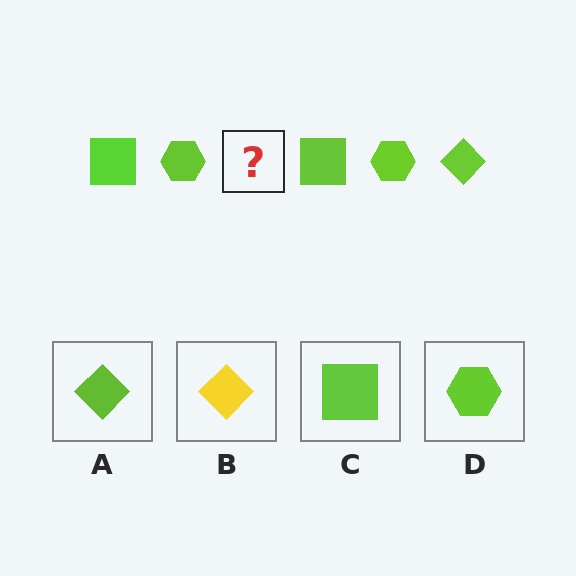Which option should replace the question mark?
Option A.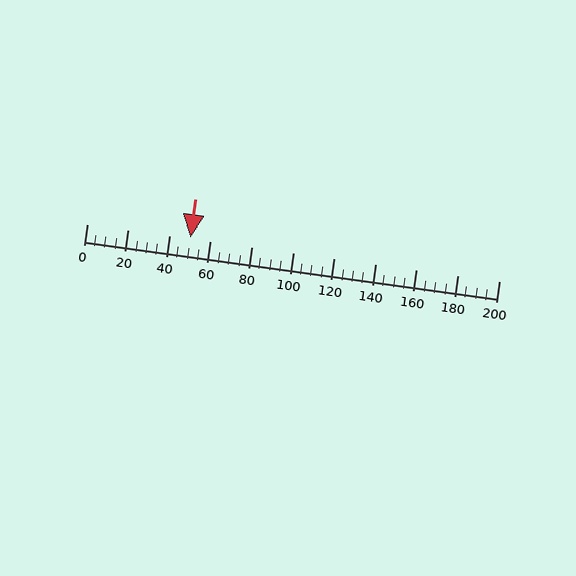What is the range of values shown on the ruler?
The ruler shows values from 0 to 200.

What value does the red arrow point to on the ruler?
The red arrow points to approximately 50.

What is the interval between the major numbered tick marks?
The major tick marks are spaced 20 units apart.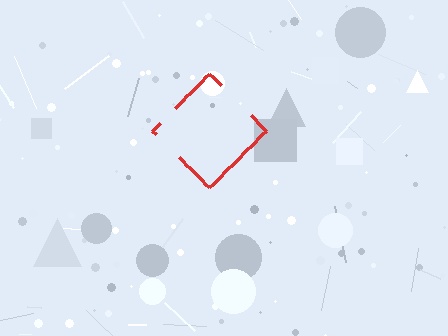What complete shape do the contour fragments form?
The contour fragments form a diamond.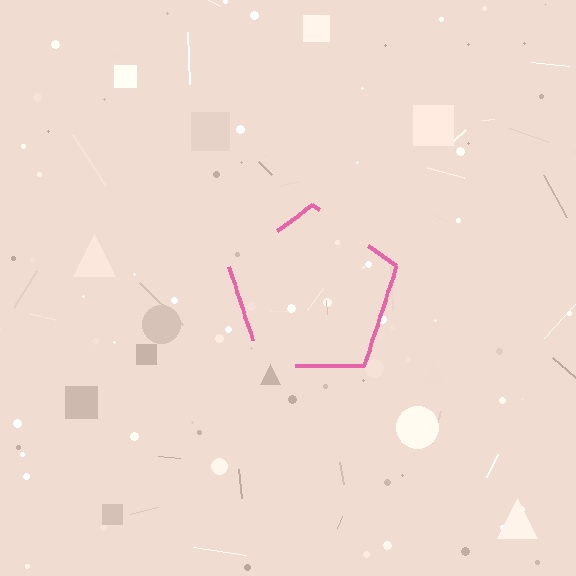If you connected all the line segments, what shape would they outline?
They would outline a pentagon.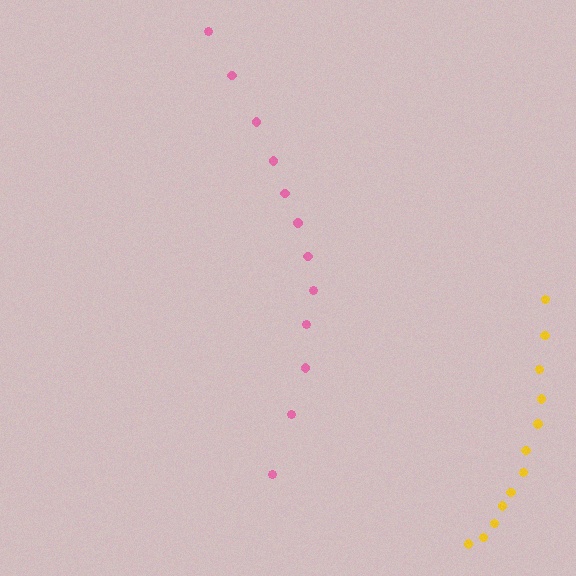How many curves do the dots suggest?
There are 2 distinct paths.